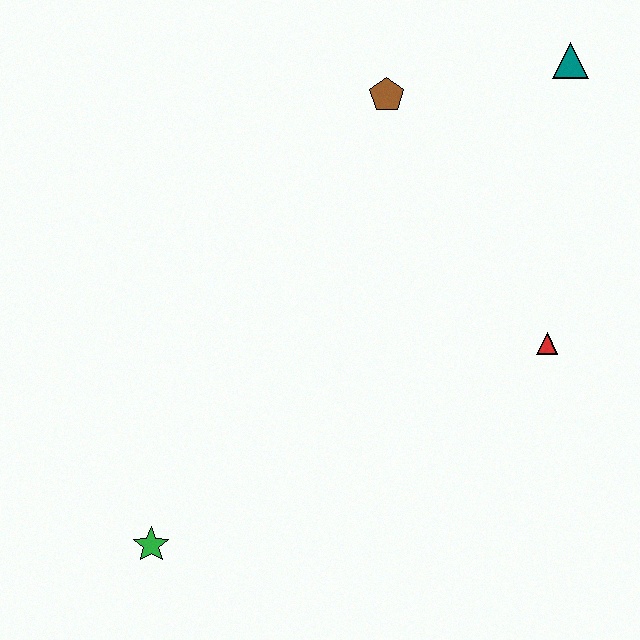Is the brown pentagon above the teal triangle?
No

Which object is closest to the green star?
The red triangle is closest to the green star.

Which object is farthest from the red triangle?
The green star is farthest from the red triangle.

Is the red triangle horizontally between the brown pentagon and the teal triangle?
Yes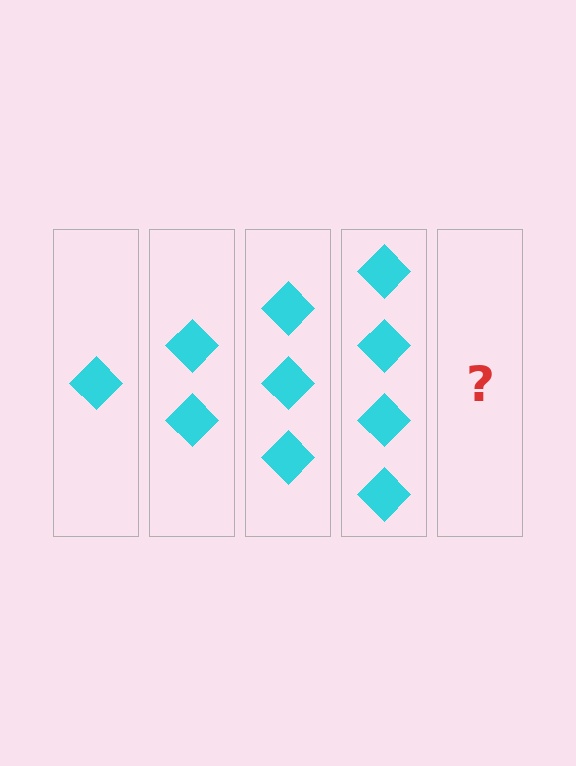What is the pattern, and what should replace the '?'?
The pattern is that each step adds one more diamond. The '?' should be 5 diamonds.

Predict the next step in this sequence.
The next step is 5 diamonds.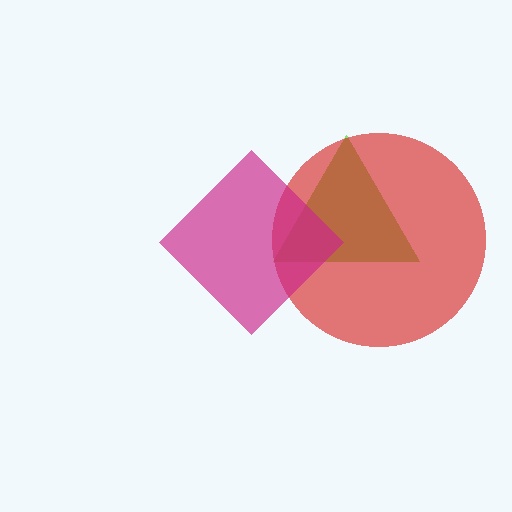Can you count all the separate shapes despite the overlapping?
Yes, there are 3 separate shapes.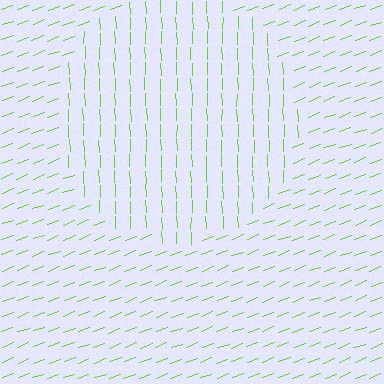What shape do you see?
I see a circle.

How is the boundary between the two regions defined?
The boundary is defined purely by a change in line orientation (approximately 71 degrees difference). All lines are the same color and thickness.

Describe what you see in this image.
The image is filled with small lime line segments. A circle region in the image has lines oriented differently from the surrounding lines, creating a visible texture boundary.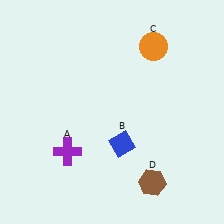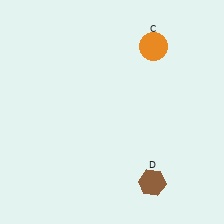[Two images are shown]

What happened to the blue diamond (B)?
The blue diamond (B) was removed in Image 2. It was in the bottom-right area of Image 1.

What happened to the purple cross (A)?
The purple cross (A) was removed in Image 2. It was in the bottom-left area of Image 1.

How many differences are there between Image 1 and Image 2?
There are 2 differences between the two images.